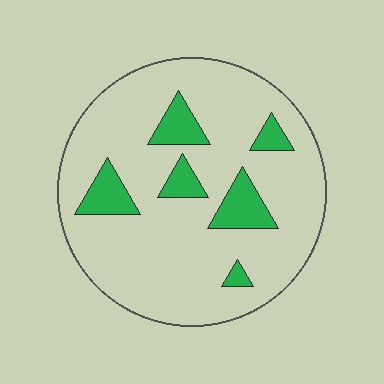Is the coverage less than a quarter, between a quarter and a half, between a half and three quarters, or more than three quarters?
Less than a quarter.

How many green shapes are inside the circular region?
6.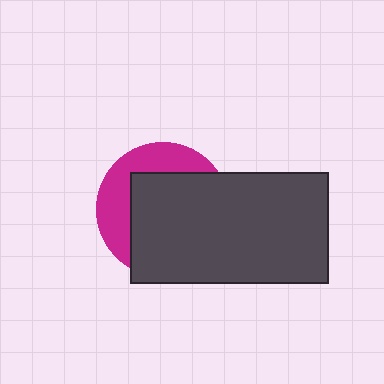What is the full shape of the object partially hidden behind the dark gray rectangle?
The partially hidden object is a magenta circle.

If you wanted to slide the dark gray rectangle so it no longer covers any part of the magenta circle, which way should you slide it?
Slide it toward the lower-right — that is the most direct way to separate the two shapes.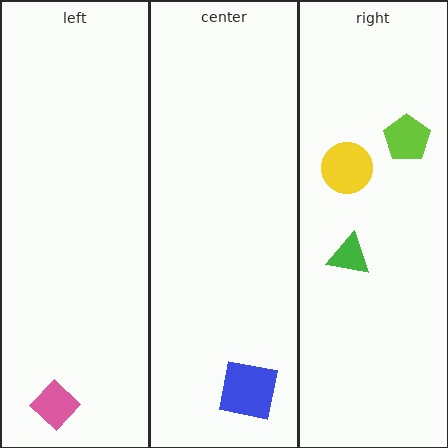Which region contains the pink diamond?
The left region.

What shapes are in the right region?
The lime pentagon, the green triangle, the yellow circle.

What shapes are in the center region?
The blue square.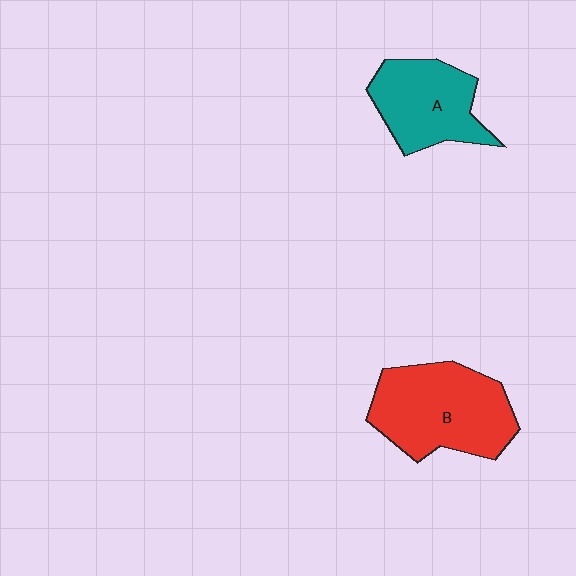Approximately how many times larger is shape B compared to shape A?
Approximately 1.3 times.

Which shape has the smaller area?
Shape A (teal).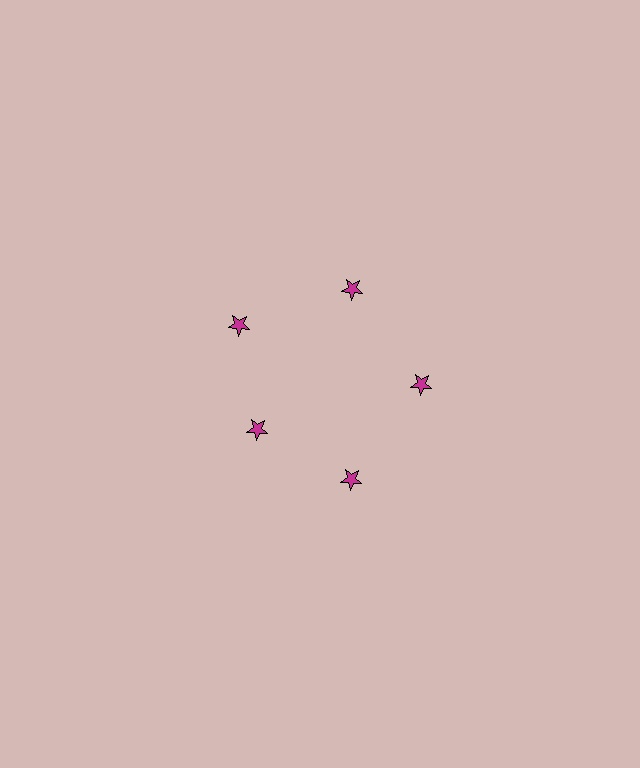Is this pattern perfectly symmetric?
No. The 5 magenta stars are arranged in a ring, but one element near the 8 o'clock position is pulled inward toward the center, breaking the 5-fold rotational symmetry.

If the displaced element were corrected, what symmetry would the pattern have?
It would have 5-fold rotational symmetry — the pattern would map onto itself every 72 degrees.